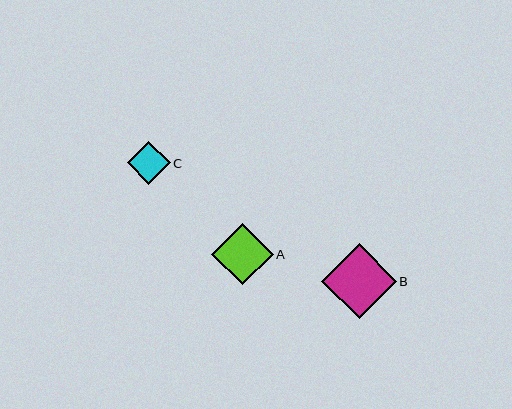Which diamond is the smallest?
Diamond C is the smallest with a size of approximately 43 pixels.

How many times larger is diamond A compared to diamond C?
Diamond A is approximately 1.4 times the size of diamond C.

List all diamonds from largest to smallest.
From largest to smallest: B, A, C.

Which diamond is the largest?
Diamond B is the largest with a size of approximately 75 pixels.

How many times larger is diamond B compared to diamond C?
Diamond B is approximately 1.7 times the size of diamond C.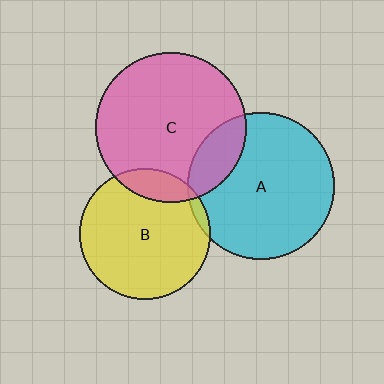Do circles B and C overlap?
Yes.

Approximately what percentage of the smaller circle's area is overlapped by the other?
Approximately 15%.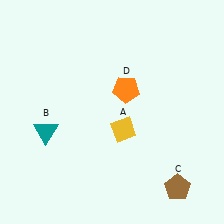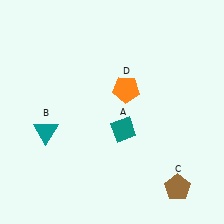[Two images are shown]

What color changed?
The diamond (A) changed from yellow in Image 1 to teal in Image 2.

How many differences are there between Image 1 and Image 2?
There is 1 difference between the two images.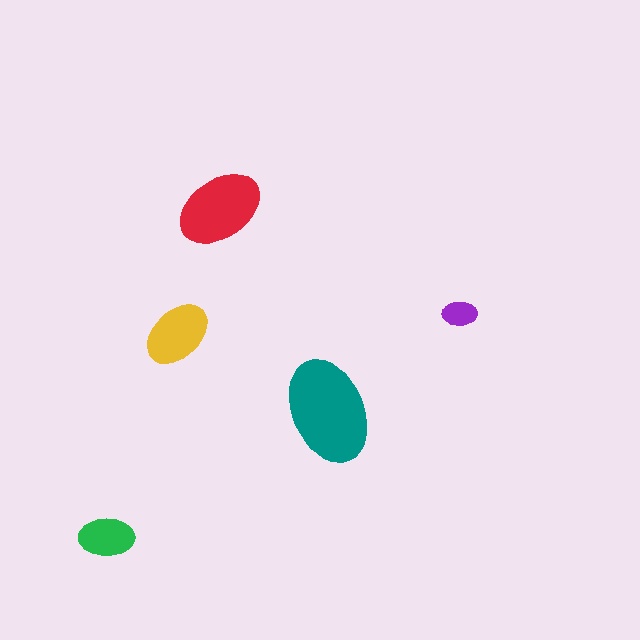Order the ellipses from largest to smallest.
the teal one, the red one, the yellow one, the green one, the purple one.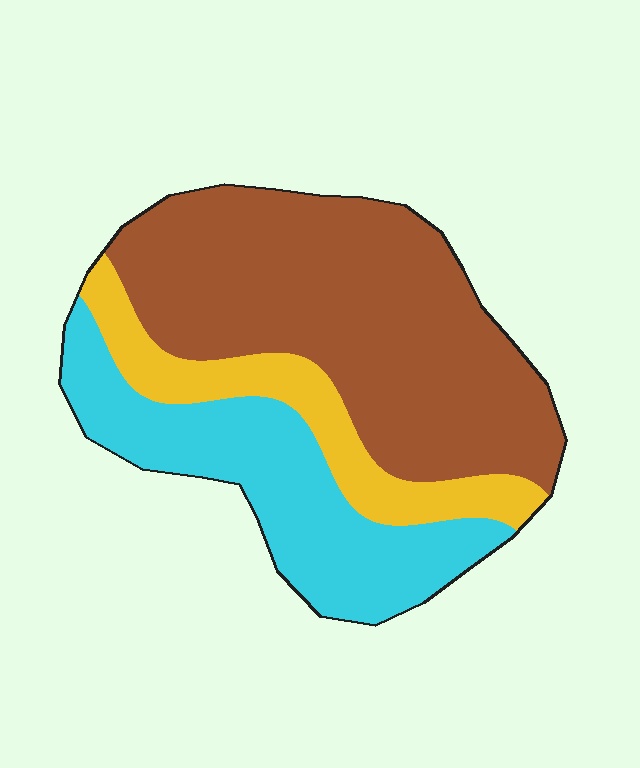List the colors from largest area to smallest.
From largest to smallest: brown, cyan, yellow.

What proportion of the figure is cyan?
Cyan covers roughly 30% of the figure.